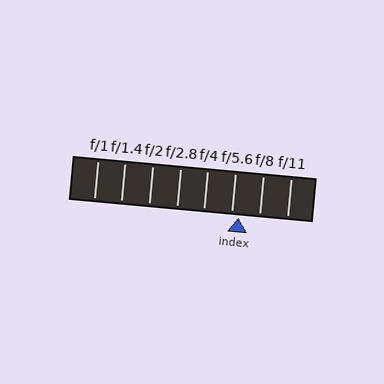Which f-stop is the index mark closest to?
The index mark is closest to f/5.6.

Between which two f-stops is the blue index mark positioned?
The index mark is between f/5.6 and f/8.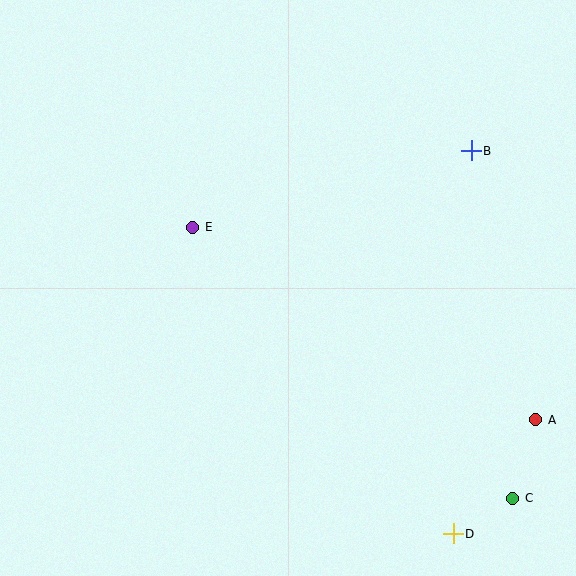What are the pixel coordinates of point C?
Point C is at (513, 498).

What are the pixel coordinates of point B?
Point B is at (471, 151).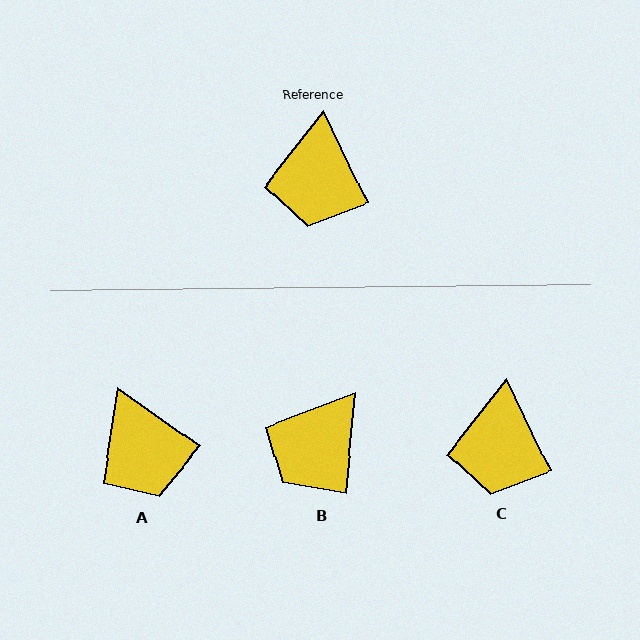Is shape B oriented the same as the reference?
No, it is off by about 31 degrees.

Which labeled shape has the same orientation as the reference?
C.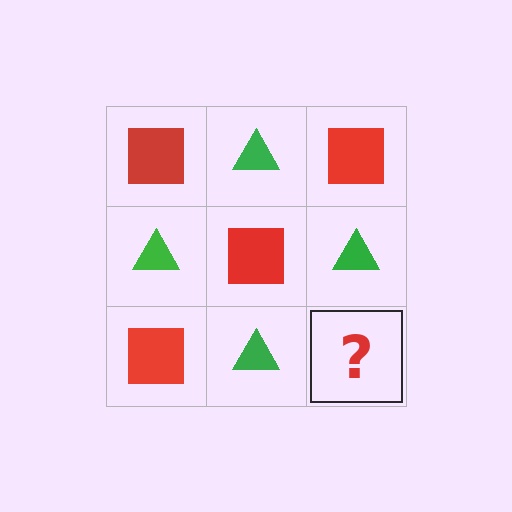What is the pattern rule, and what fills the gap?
The rule is that it alternates red square and green triangle in a checkerboard pattern. The gap should be filled with a red square.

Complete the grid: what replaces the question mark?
The question mark should be replaced with a red square.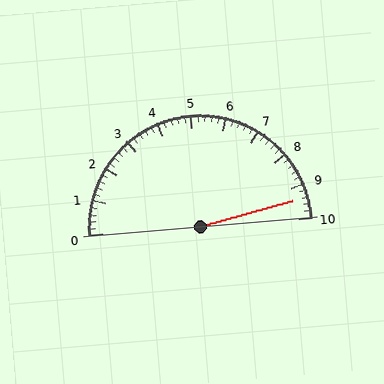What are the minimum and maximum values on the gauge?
The gauge ranges from 0 to 10.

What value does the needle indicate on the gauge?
The needle indicates approximately 9.4.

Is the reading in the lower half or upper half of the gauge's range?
The reading is in the upper half of the range (0 to 10).